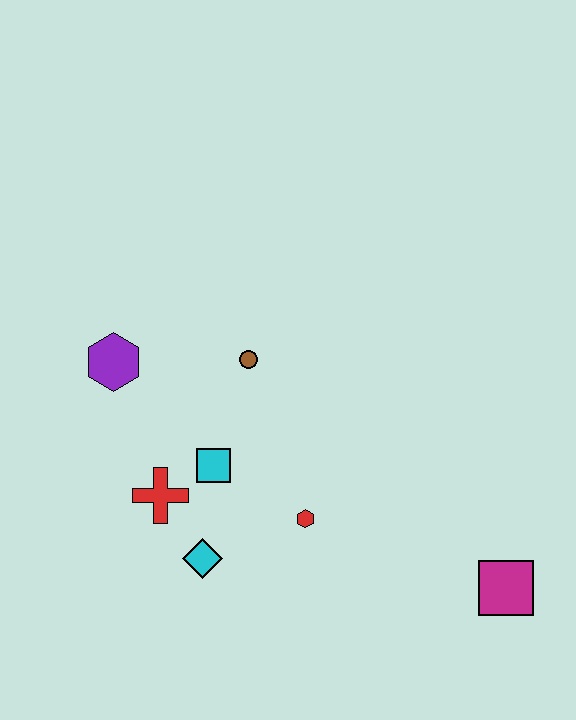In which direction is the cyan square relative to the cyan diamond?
The cyan square is above the cyan diamond.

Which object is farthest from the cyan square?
The magenta square is farthest from the cyan square.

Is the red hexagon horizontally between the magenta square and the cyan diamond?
Yes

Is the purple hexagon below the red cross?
No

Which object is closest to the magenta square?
The red hexagon is closest to the magenta square.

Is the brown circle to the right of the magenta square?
No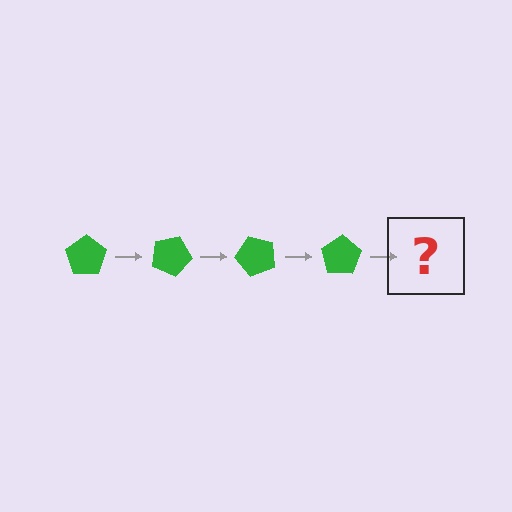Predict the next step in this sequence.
The next step is a green pentagon rotated 100 degrees.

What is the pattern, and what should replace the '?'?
The pattern is that the pentagon rotates 25 degrees each step. The '?' should be a green pentagon rotated 100 degrees.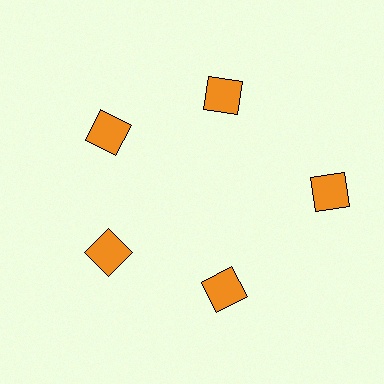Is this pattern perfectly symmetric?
No. The 5 orange diamonds are arranged in a ring, but one element near the 3 o'clock position is pushed outward from the center, breaking the 5-fold rotational symmetry.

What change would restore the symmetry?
The symmetry would be restored by moving it inward, back onto the ring so that all 5 diamonds sit at equal angles and equal distance from the center.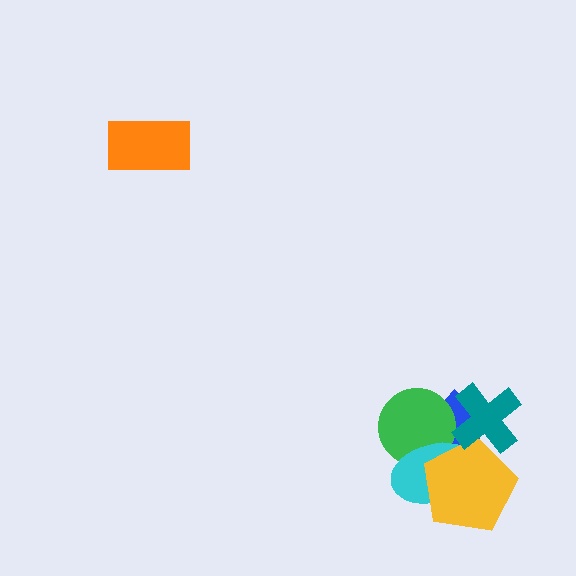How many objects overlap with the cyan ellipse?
3 objects overlap with the cyan ellipse.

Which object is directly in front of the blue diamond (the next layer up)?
The green circle is directly in front of the blue diamond.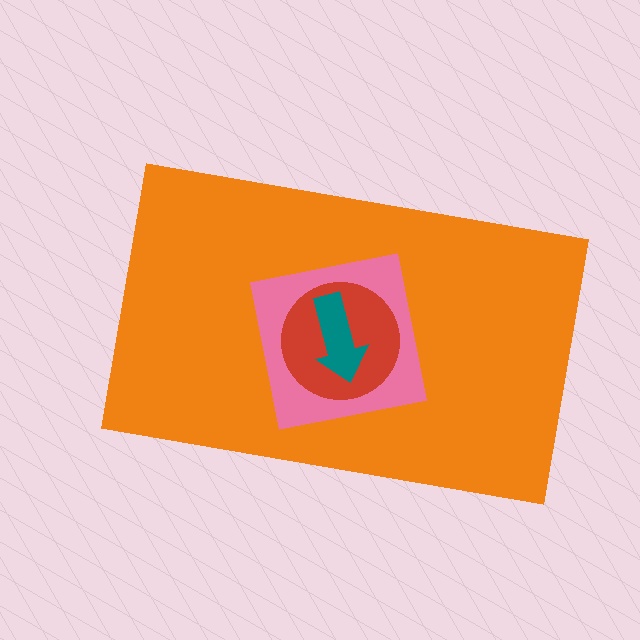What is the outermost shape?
The orange rectangle.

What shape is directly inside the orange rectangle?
The pink square.